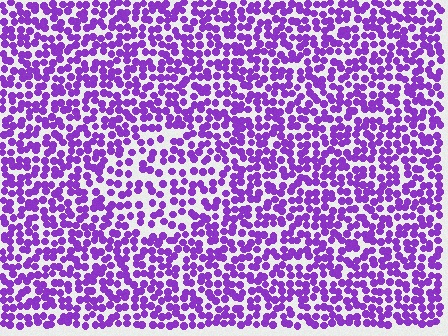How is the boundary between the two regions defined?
The boundary is defined by a change in element density (approximately 1.6x ratio). All elements are the same color, size, and shape.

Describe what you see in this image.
The image contains small purple elements arranged at two different densities. A diamond-shaped region is visible where the elements are less densely packed than the surrounding area.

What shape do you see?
I see a diamond.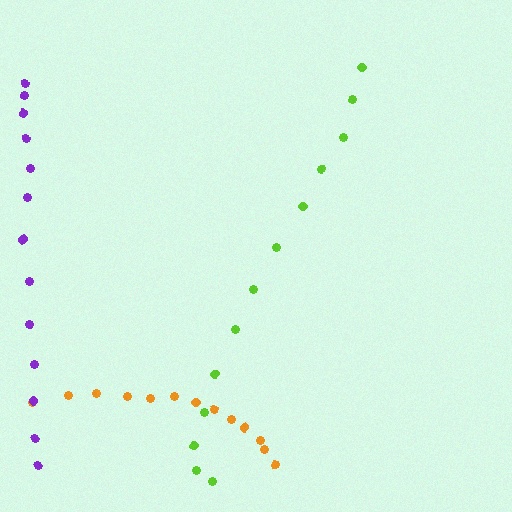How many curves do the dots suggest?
There are 3 distinct paths.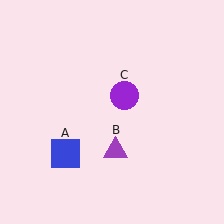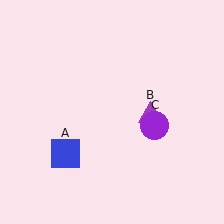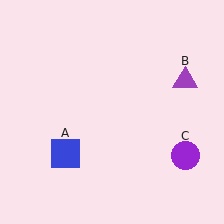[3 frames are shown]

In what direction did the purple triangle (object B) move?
The purple triangle (object B) moved up and to the right.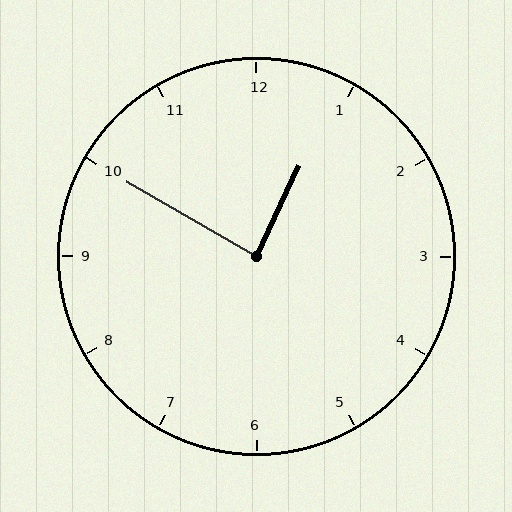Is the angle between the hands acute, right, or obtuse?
It is right.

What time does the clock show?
12:50.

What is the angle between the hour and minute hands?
Approximately 85 degrees.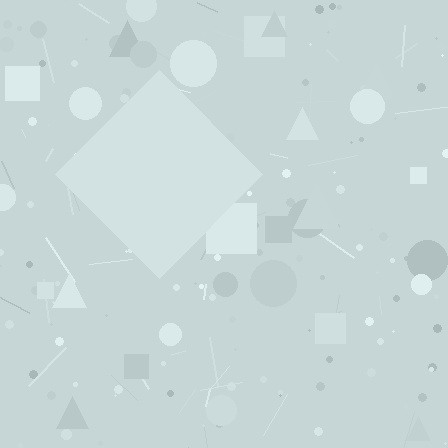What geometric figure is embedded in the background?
A diamond is embedded in the background.